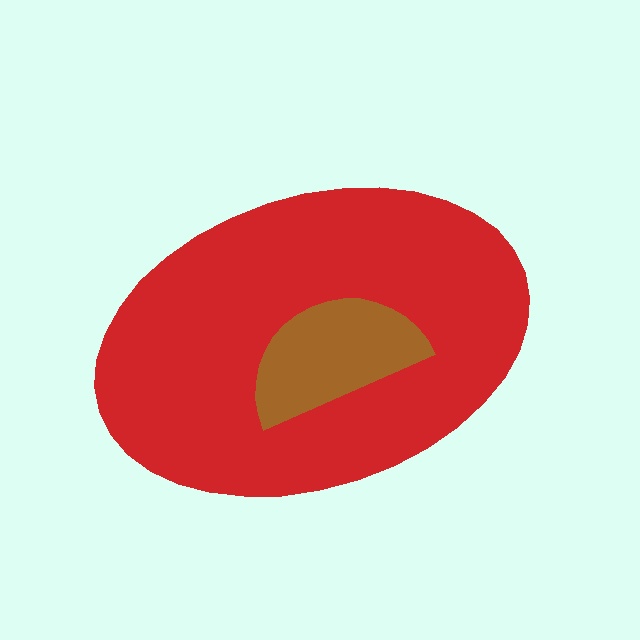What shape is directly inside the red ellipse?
The brown semicircle.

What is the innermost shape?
The brown semicircle.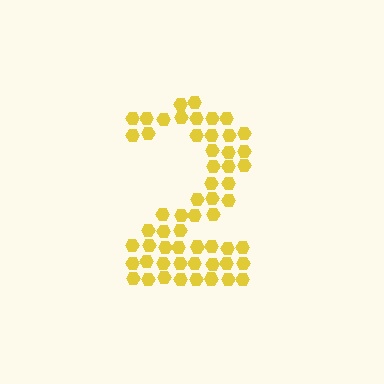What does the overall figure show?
The overall figure shows the digit 2.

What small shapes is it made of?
It is made of small hexagons.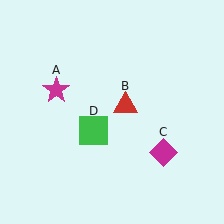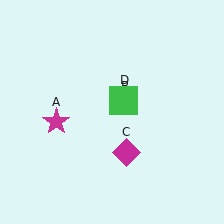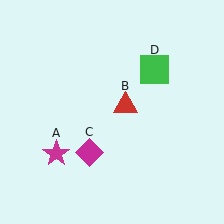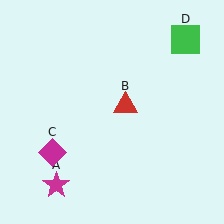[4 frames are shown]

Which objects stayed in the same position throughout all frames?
Red triangle (object B) remained stationary.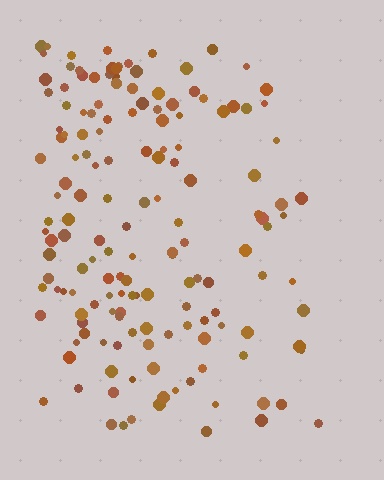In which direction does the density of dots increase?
From right to left, with the left side densest.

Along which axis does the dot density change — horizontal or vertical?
Horizontal.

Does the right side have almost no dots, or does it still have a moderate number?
Still a moderate number, just noticeably fewer than the left.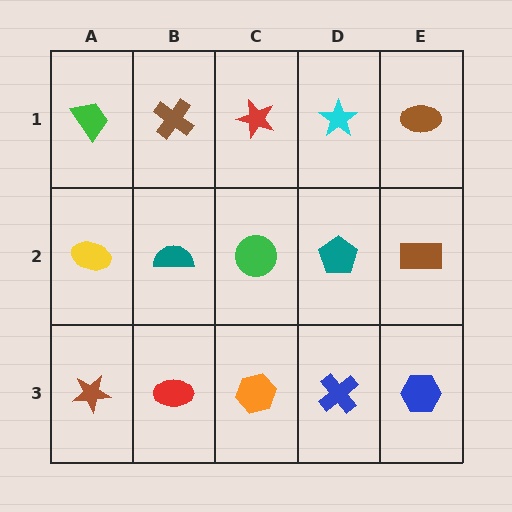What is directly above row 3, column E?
A brown rectangle.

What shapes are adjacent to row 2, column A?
A green trapezoid (row 1, column A), a brown star (row 3, column A), a teal semicircle (row 2, column B).